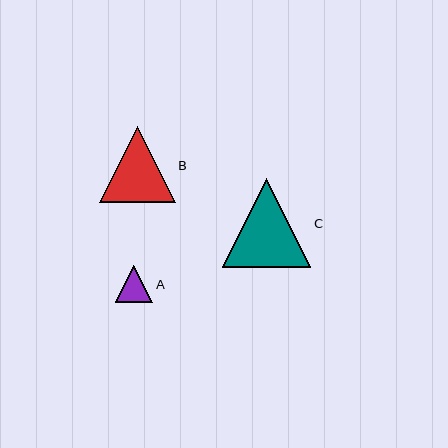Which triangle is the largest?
Triangle C is the largest with a size of approximately 89 pixels.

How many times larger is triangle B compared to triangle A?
Triangle B is approximately 2.0 times the size of triangle A.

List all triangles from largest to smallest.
From largest to smallest: C, B, A.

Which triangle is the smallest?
Triangle A is the smallest with a size of approximately 37 pixels.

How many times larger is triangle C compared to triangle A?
Triangle C is approximately 2.4 times the size of triangle A.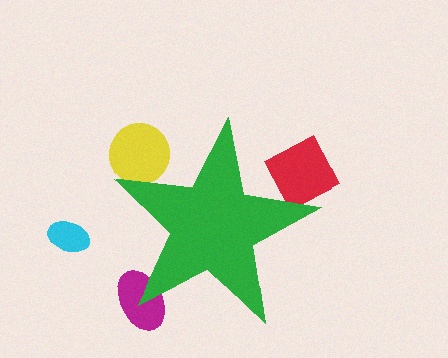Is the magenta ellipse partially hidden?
Yes, the magenta ellipse is partially hidden behind the green star.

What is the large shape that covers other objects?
A green star.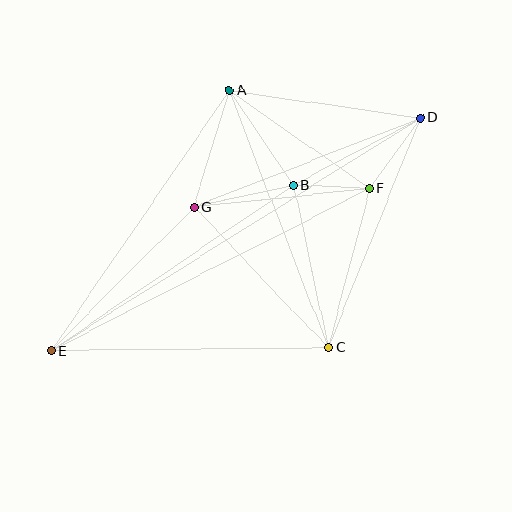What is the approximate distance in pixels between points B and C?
The distance between B and C is approximately 167 pixels.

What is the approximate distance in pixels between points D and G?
The distance between D and G is approximately 243 pixels.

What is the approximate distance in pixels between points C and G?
The distance between C and G is approximately 194 pixels.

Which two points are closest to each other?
Points B and F are closest to each other.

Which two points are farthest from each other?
Points D and E are farthest from each other.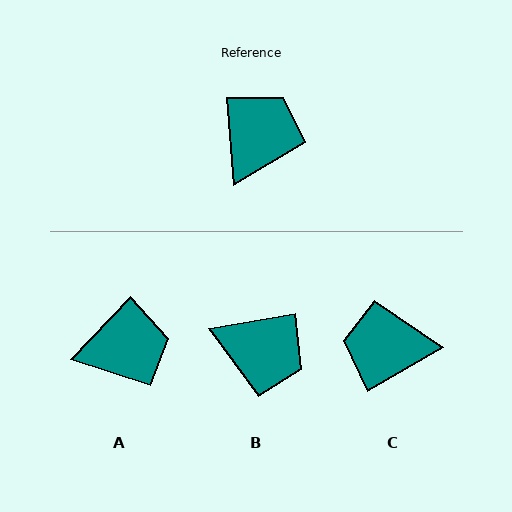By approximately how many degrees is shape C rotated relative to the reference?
Approximately 115 degrees counter-clockwise.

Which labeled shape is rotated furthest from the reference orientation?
C, about 115 degrees away.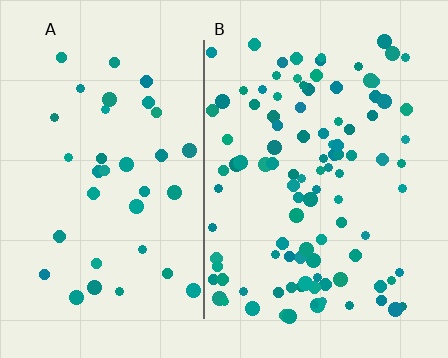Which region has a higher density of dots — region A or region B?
B (the right).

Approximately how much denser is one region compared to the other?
Approximately 2.9× — region B over region A.